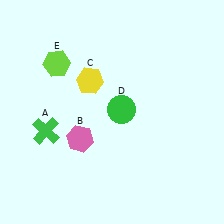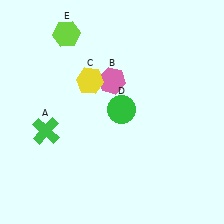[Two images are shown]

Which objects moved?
The objects that moved are: the pink hexagon (B), the lime hexagon (E).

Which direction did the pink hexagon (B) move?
The pink hexagon (B) moved up.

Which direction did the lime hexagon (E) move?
The lime hexagon (E) moved up.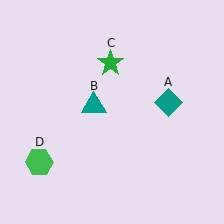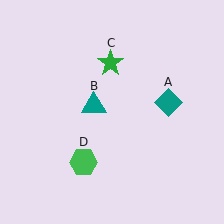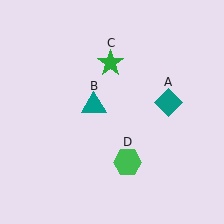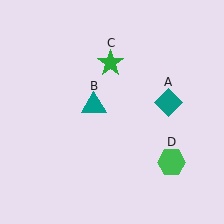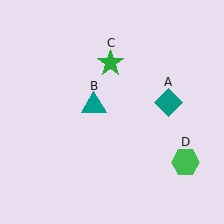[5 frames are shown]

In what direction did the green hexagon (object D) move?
The green hexagon (object D) moved right.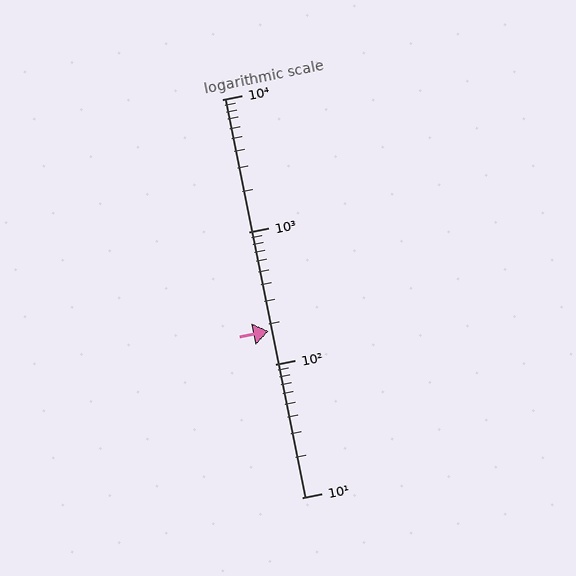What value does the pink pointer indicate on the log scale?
The pointer indicates approximately 180.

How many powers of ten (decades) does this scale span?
The scale spans 3 decades, from 10 to 10000.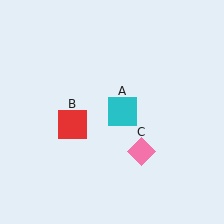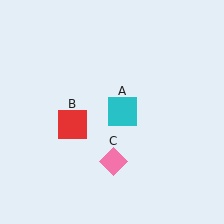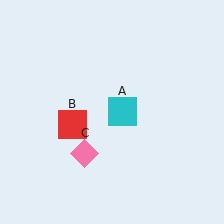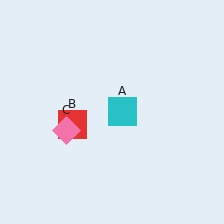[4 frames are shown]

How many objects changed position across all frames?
1 object changed position: pink diamond (object C).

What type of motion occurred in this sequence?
The pink diamond (object C) rotated clockwise around the center of the scene.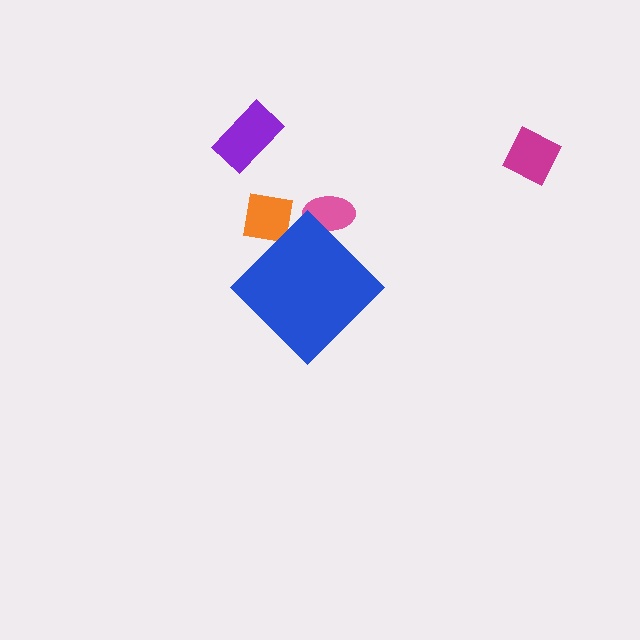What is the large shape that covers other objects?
A blue diamond.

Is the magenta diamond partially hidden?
No, the magenta diamond is fully visible.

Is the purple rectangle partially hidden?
No, the purple rectangle is fully visible.